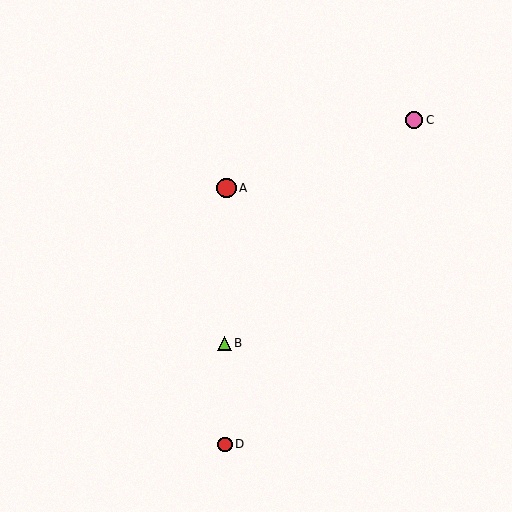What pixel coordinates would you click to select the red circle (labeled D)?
Click at (225, 444) to select the red circle D.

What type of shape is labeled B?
Shape B is a lime triangle.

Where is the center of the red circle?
The center of the red circle is at (225, 444).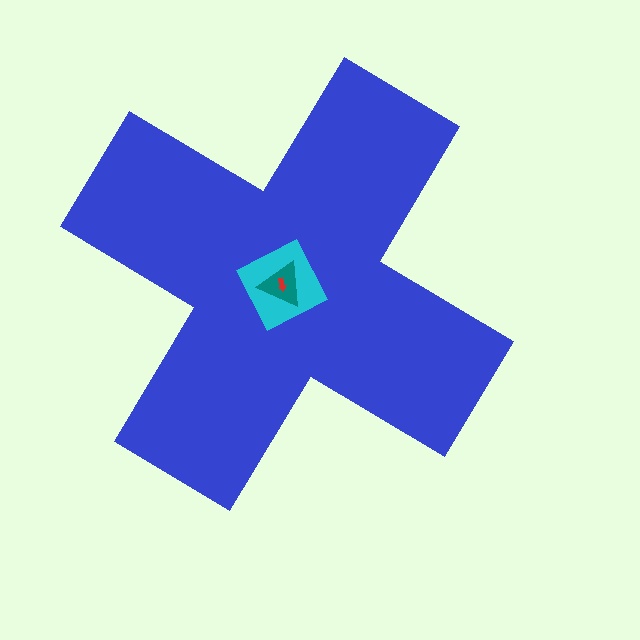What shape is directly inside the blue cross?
The cyan diamond.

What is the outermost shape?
The blue cross.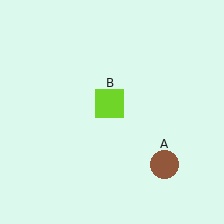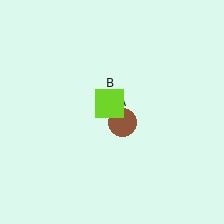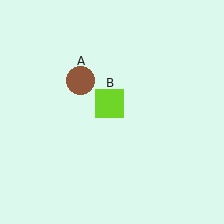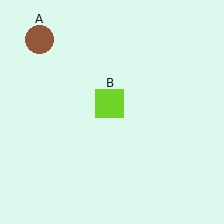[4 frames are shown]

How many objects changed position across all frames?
1 object changed position: brown circle (object A).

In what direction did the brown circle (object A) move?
The brown circle (object A) moved up and to the left.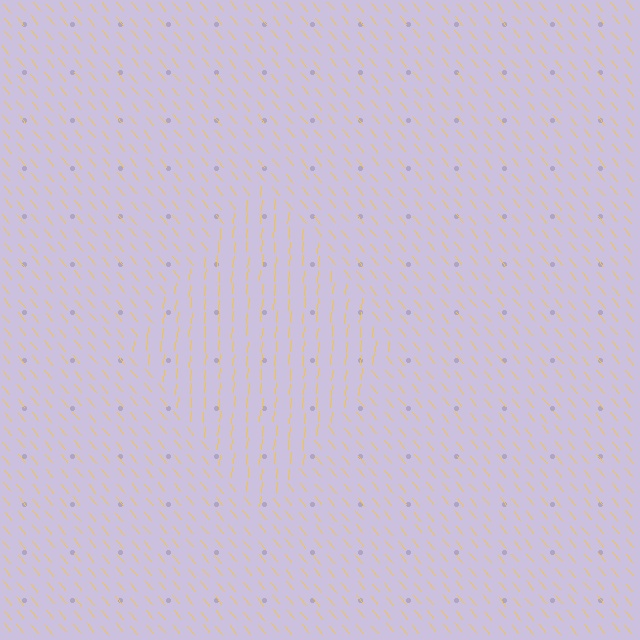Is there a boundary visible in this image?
Yes, there is a texture boundary formed by a change in line orientation.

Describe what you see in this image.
The image is filled with small yellow line segments. A diamond region in the image has lines oriented differently from the surrounding lines, creating a visible texture boundary.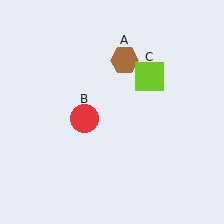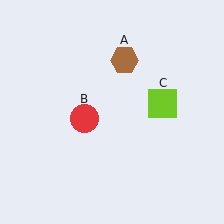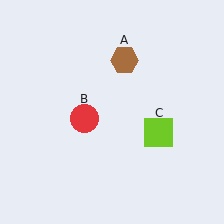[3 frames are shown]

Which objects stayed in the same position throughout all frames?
Brown hexagon (object A) and red circle (object B) remained stationary.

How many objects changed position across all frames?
1 object changed position: lime square (object C).